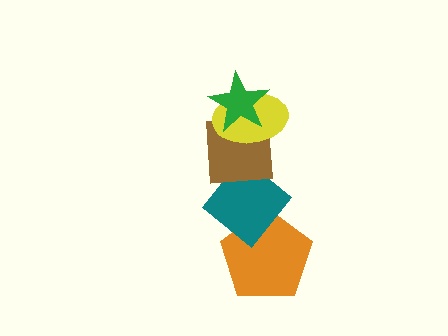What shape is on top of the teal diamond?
The brown square is on top of the teal diamond.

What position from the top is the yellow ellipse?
The yellow ellipse is 2nd from the top.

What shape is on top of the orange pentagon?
The teal diamond is on top of the orange pentagon.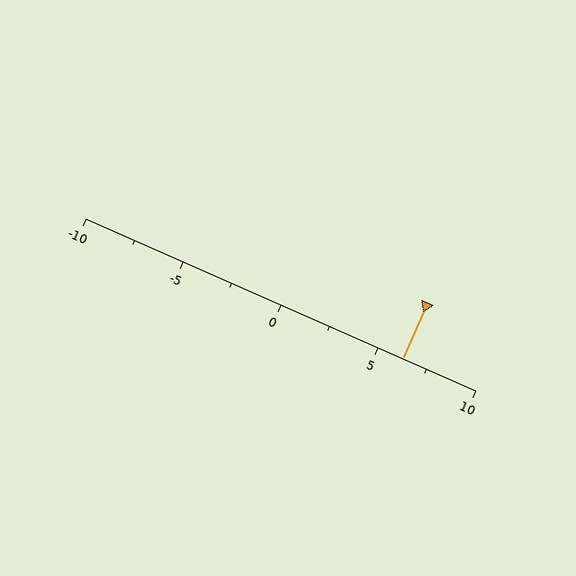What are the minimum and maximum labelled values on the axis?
The axis runs from -10 to 10.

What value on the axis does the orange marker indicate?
The marker indicates approximately 6.2.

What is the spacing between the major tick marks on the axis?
The major ticks are spaced 5 apart.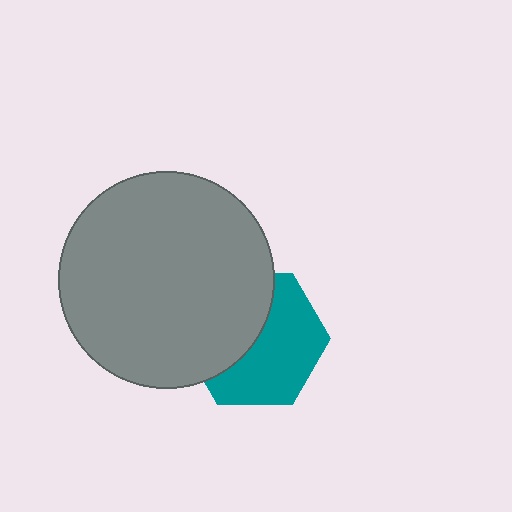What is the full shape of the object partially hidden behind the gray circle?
The partially hidden object is a teal hexagon.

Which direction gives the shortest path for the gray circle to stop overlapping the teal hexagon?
Moving left gives the shortest separation.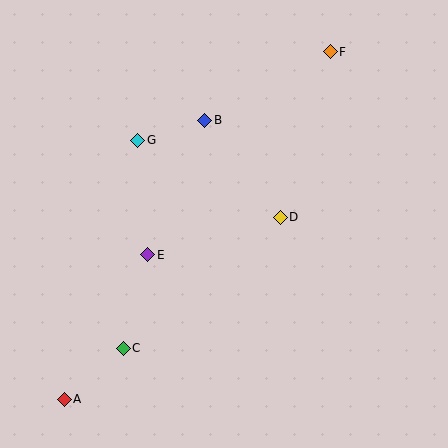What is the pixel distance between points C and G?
The distance between C and G is 208 pixels.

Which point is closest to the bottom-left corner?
Point A is closest to the bottom-left corner.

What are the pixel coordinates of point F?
Point F is at (330, 52).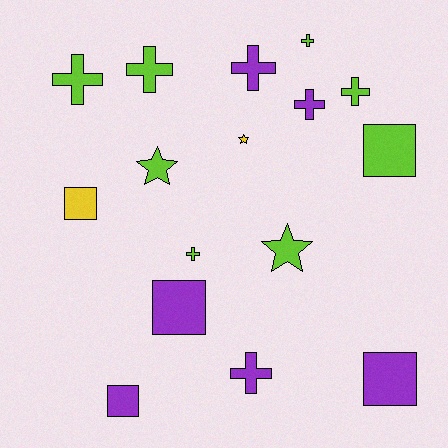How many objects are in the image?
There are 16 objects.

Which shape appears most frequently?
Cross, with 8 objects.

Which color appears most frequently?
Lime, with 8 objects.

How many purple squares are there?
There are 3 purple squares.